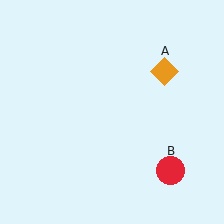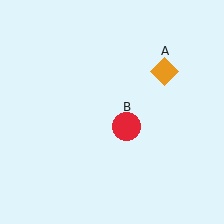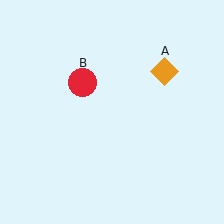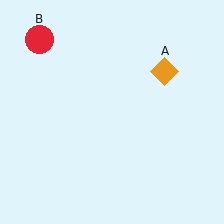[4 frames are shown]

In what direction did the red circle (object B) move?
The red circle (object B) moved up and to the left.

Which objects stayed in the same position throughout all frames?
Orange diamond (object A) remained stationary.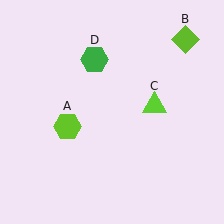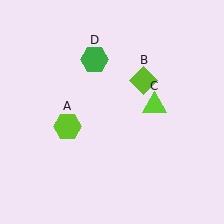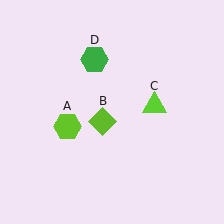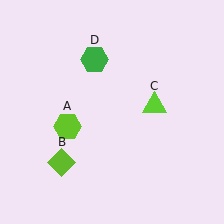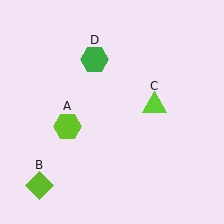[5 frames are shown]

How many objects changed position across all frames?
1 object changed position: lime diamond (object B).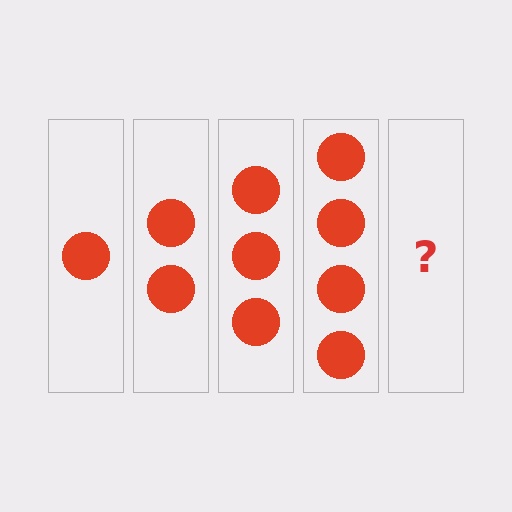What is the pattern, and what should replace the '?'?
The pattern is that each step adds one more circle. The '?' should be 5 circles.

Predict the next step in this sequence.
The next step is 5 circles.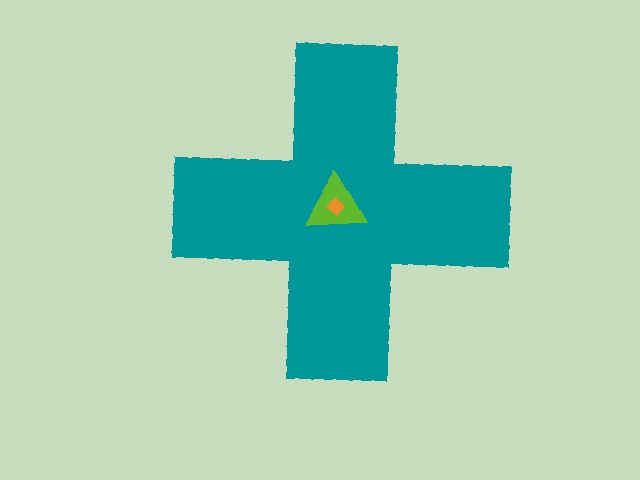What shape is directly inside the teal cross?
The lime triangle.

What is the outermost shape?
The teal cross.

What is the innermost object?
The orange diamond.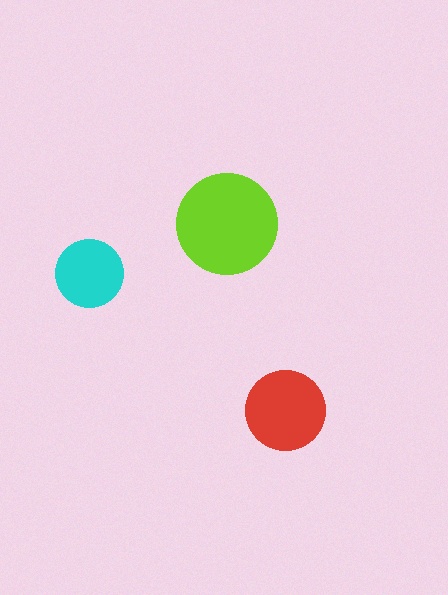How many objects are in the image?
There are 3 objects in the image.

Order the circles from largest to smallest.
the lime one, the red one, the cyan one.